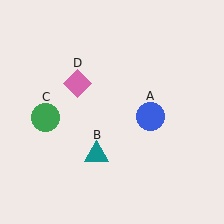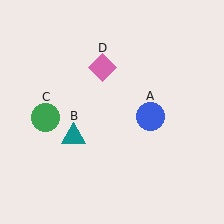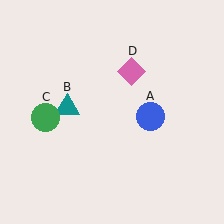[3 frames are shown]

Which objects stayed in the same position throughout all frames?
Blue circle (object A) and green circle (object C) remained stationary.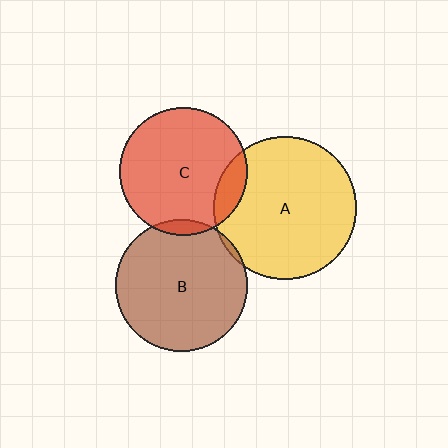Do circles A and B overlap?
Yes.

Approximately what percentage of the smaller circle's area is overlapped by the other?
Approximately 5%.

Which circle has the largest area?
Circle A (yellow).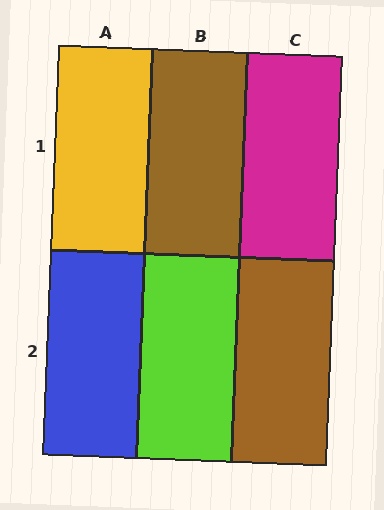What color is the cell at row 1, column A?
Yellow.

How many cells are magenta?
1 cell is magenta.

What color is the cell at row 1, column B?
Brown.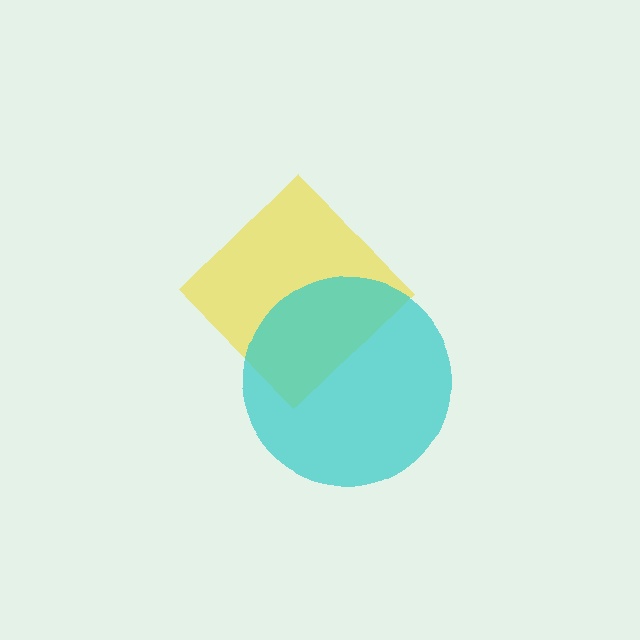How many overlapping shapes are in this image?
There are 2 overlapping shapes in the image.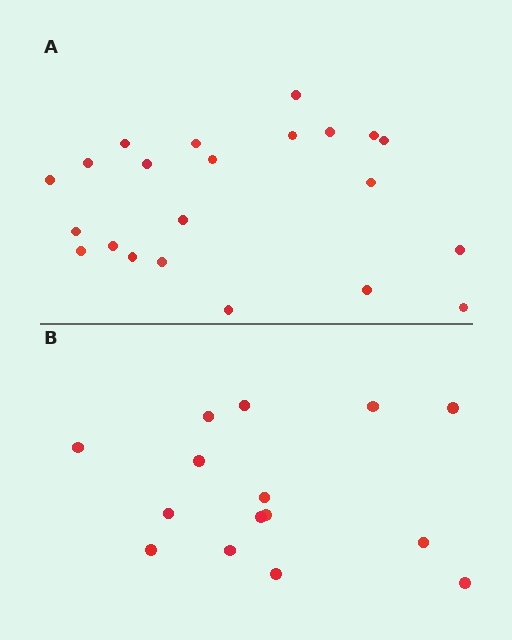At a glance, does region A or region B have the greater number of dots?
Region A (the top region) has more dots.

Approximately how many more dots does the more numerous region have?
Region A has roughly 8 or so more dots than region B.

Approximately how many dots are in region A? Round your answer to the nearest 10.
About 20 dots. (The exact count is 22, which rounds to 20.)